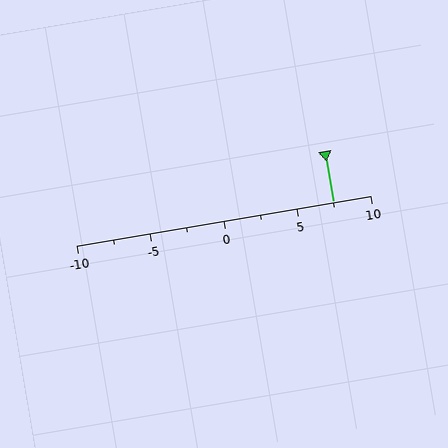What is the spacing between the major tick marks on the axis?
The major ticks are spaced 5 apart.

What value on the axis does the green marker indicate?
The marker indicates approximately 7.5.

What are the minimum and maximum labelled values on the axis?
The axis runs from -10 to 10.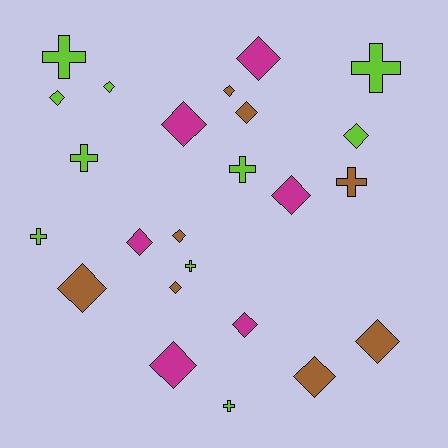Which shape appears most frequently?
Diamond, with 16 objects.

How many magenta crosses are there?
There are no magenta crosses.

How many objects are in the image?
There are 24 objects.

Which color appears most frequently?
Lime, with 10 objects.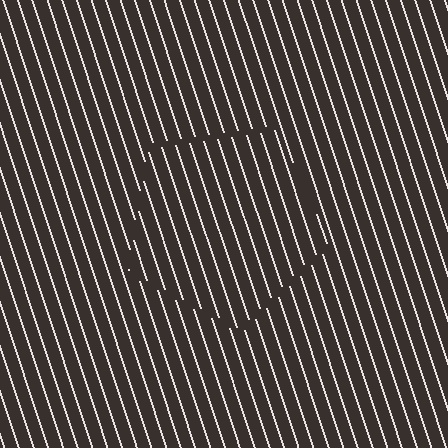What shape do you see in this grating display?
An illusory pentagon. The interior of the shape contains the same grating, shifted by half a period — the contour is defined by the phase discontinuity where line-ends from the inner and outer gratings abut.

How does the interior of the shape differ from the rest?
The interior of the shape contains the same grating, shifted by half a period — the contour is defined by the phase discontinuity where line-ends from the inner and outer gratings abut.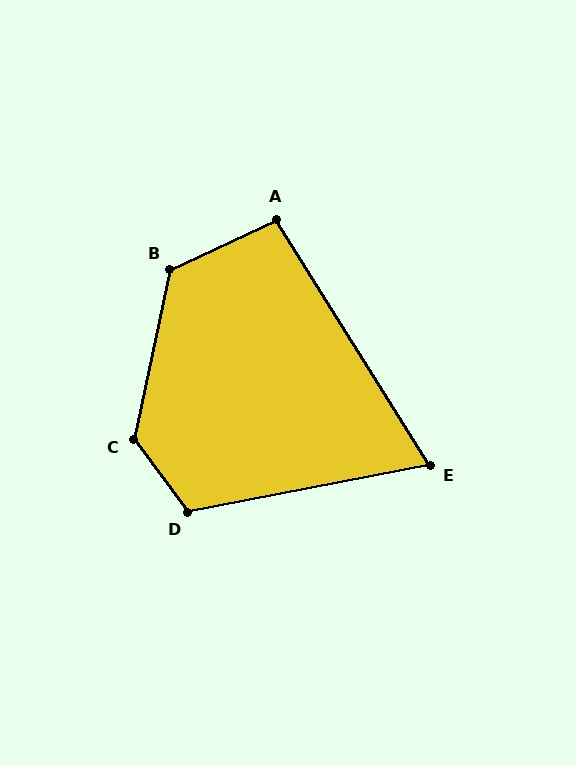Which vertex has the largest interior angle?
C, at approximately 132 degrees.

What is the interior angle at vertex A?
Approximately 97 degrees (obtuse).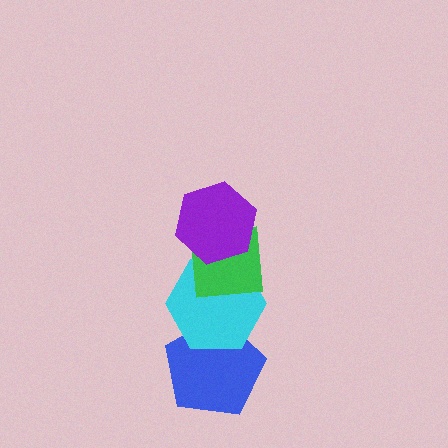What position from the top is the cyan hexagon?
The cyan hexagon is 3rd from the top.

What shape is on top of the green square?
The purple hexagon is on top of the green square.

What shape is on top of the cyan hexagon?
The green square is on top of the cyan hexagon.